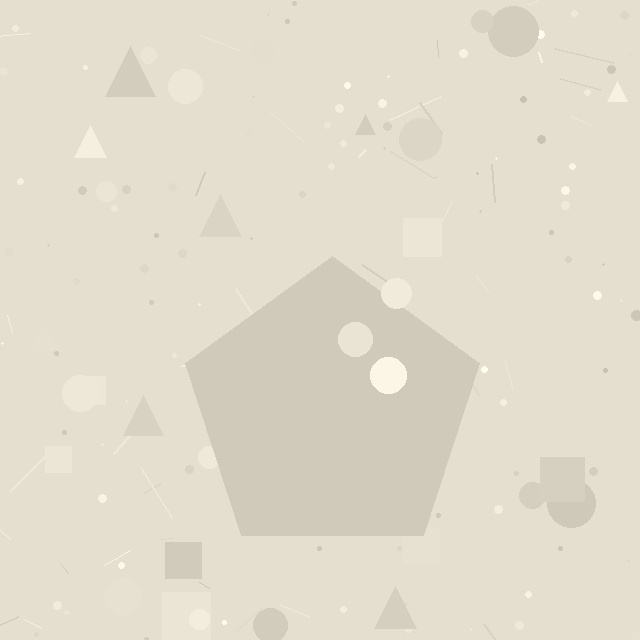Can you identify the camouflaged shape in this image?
The camouflaged shape is a pentagon.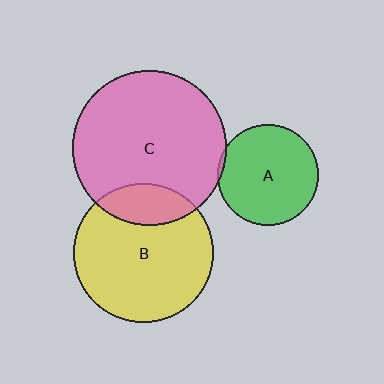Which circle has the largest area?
Circle C (pink).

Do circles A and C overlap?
Yes.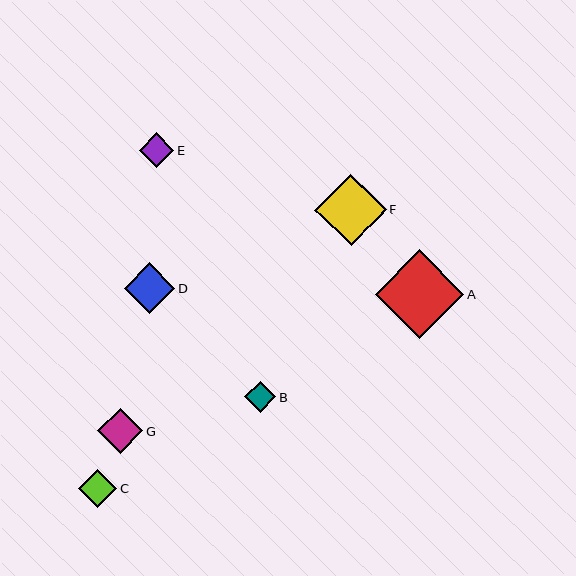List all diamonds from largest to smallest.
From largest to smallest: A, F, D, G, C, E, B.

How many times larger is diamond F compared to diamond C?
Diamond F is approximately 1.9 times the size of diamond C.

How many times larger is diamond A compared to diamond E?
Diamond A is approximately 2.6 times the size of diamond E.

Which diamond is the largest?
Diamond A is the largest with a size of approximately 88 pixels.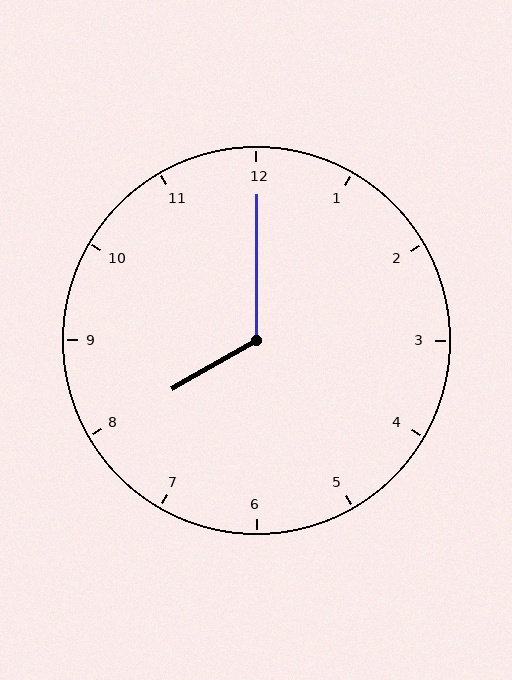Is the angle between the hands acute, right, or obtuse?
It is obtuse.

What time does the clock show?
8:00.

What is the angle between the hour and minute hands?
Approximately 120 degrees.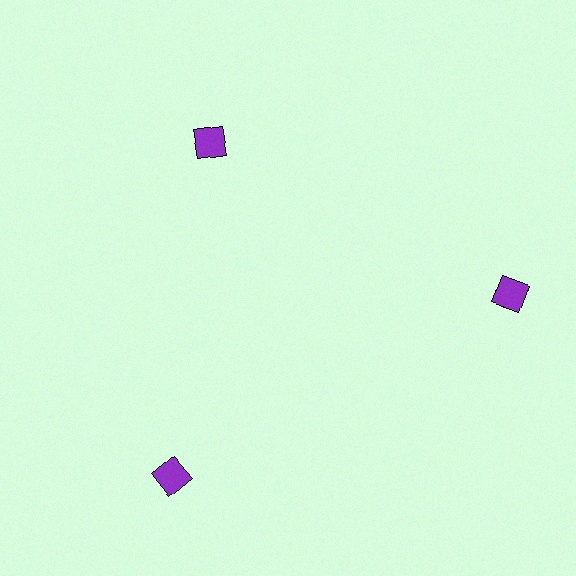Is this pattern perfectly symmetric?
No. The 3 purple squares are arranged in a ring, but one element near the 11 o'clock position is pulled inward toward the center, breaking the 3-fold rotational symmetry.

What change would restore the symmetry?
The symmetry would be restored by moving it outward, back onto the ring so that all 3 squares sit at equal angles and equal distance from the center.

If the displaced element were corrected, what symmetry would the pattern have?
It would have 3-fold rotational symmetry — the pattern would map onto itself every 120 degrees.